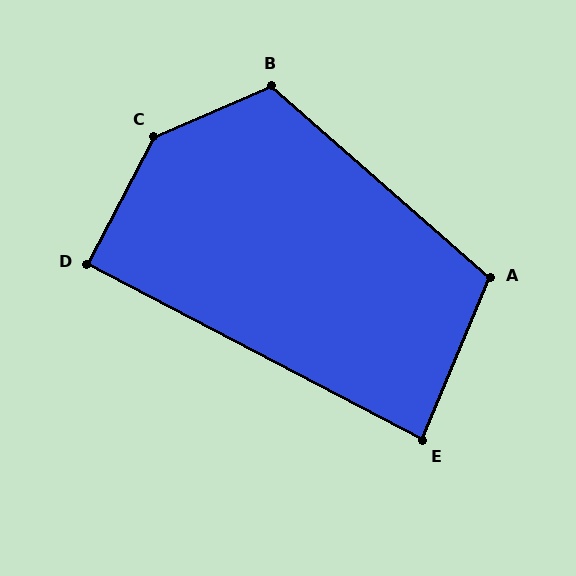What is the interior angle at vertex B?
Approximately 116 degrees (obtuse).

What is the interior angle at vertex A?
Approximately 108 degrees (obtuse).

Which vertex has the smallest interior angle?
E, at approximately 85 degrees.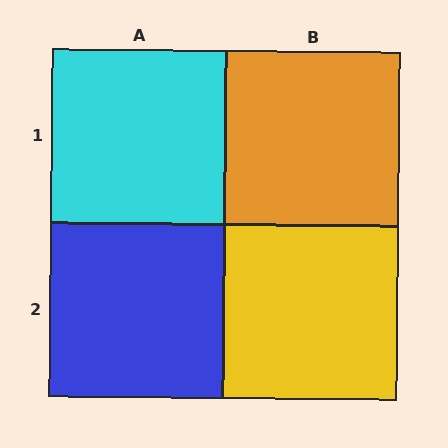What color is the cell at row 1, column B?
Orange.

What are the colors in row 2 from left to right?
Blue, yellow.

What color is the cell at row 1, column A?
Cyan.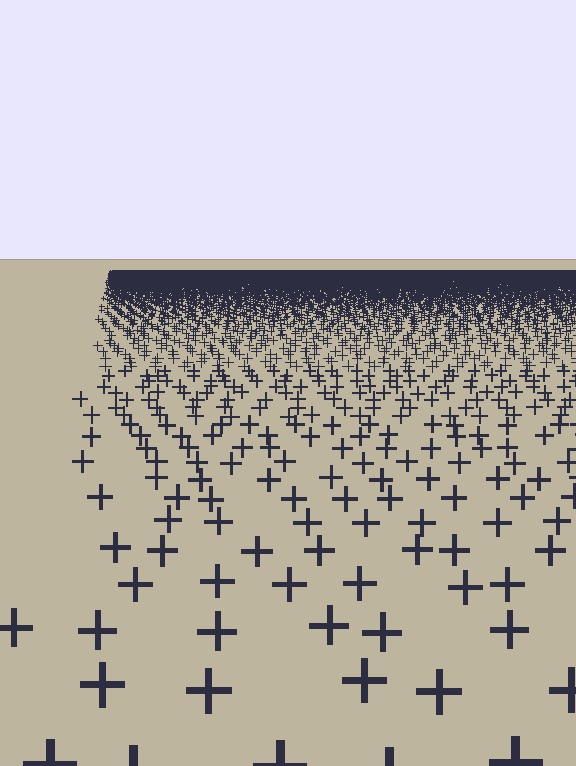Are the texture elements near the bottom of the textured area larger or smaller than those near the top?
Larger. Near the bottom, elements are closer to the viewer and appear at a bigger on-screen size.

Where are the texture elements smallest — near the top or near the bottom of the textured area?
Near the top.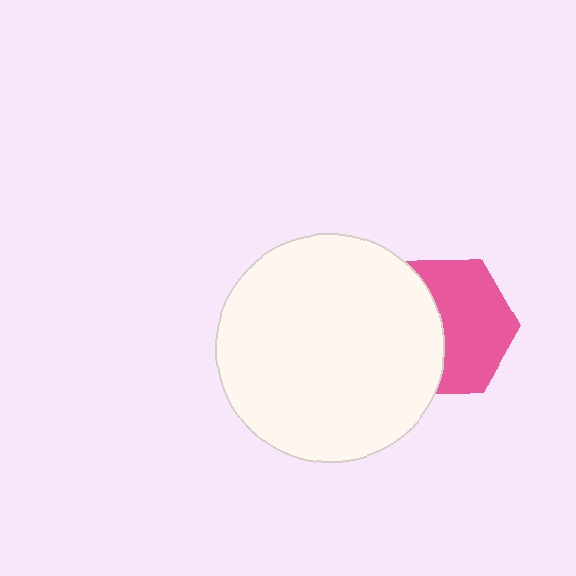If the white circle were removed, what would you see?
You would see the complete pink hexagon.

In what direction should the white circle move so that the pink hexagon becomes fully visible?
The white circle should move left. That is the shortest direction to clear the overlap and leave the pink hexagon fully visible.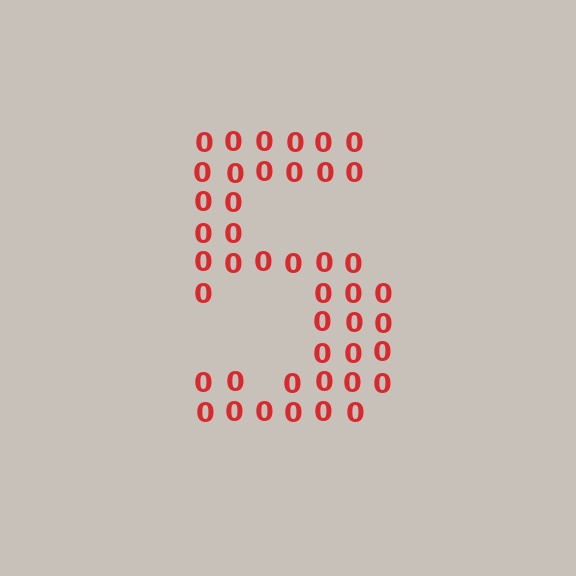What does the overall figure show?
The overall figure shows the digit 5.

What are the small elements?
The small elements are digit 0's.